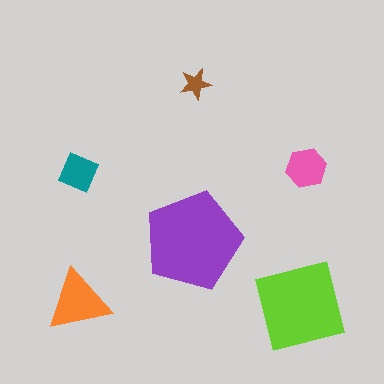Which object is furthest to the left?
The orange triangle is leftmost.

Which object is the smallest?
The brown star.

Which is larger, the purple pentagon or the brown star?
The purple pentagon.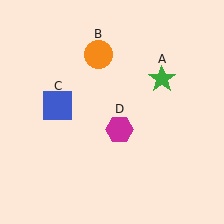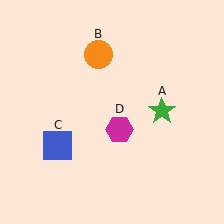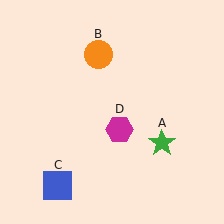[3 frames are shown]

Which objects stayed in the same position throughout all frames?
Orange circle (object B) and magenta hexagon (object D) remained stationary.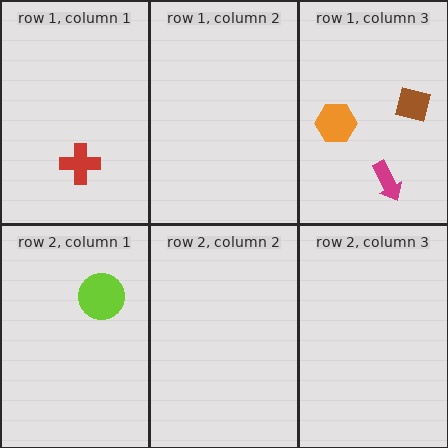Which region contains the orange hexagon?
The row 1, column 3 region.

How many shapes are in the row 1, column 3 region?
3.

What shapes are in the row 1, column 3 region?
The magenta arrow, the orange hexagon, the brown square.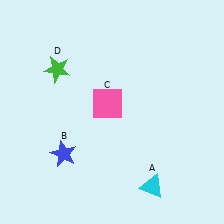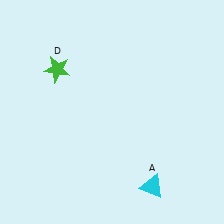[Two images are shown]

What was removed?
The blue star (B), the pink square (C) were removed in Image 2.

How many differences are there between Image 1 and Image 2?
There are 2 differences between the two images.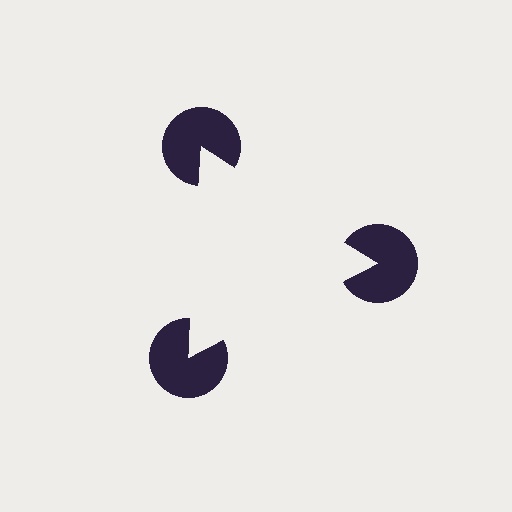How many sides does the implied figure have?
3 sides.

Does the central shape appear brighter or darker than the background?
It typically appears slightly brighter than the background, even though no actual brightness change is drawn.